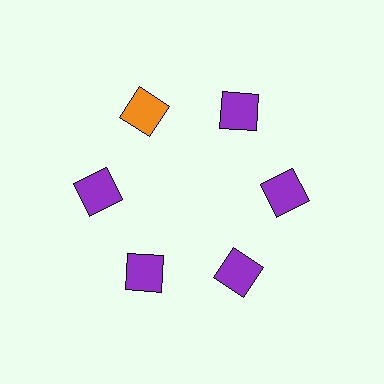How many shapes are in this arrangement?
There are 6 shapes arranged in a ring pattern.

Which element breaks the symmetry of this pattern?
The orange square at roughly the 11 o'clock position breaks the symmetry. All other shapes are purple squares.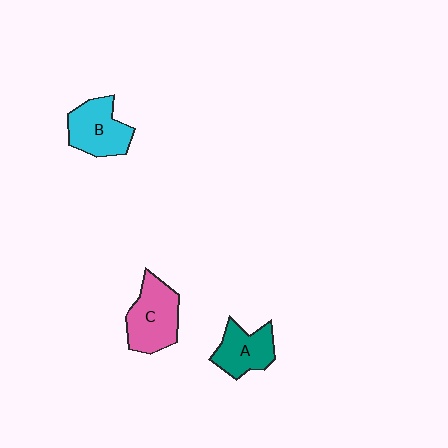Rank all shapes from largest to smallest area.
From largest to smallest: C (pink), B (cyan), A (teal).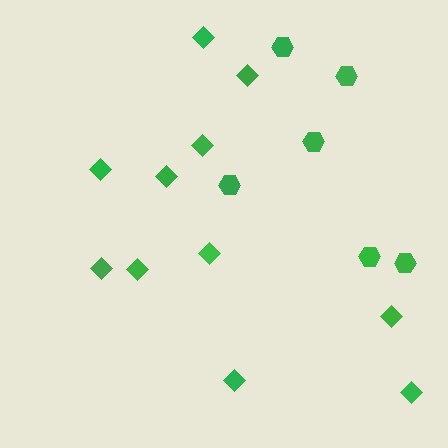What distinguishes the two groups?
There are 2 groups: one group of hexagons (6) and one group of diamonds (11).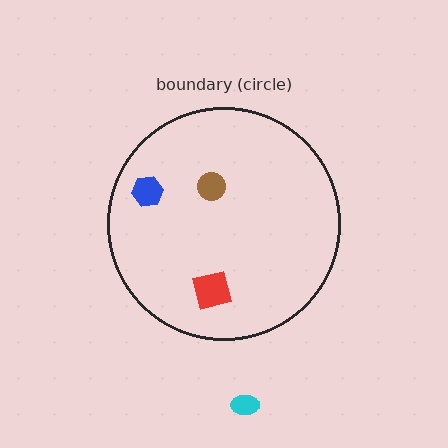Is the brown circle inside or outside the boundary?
Inside.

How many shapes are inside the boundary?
3 inside, 1 outside.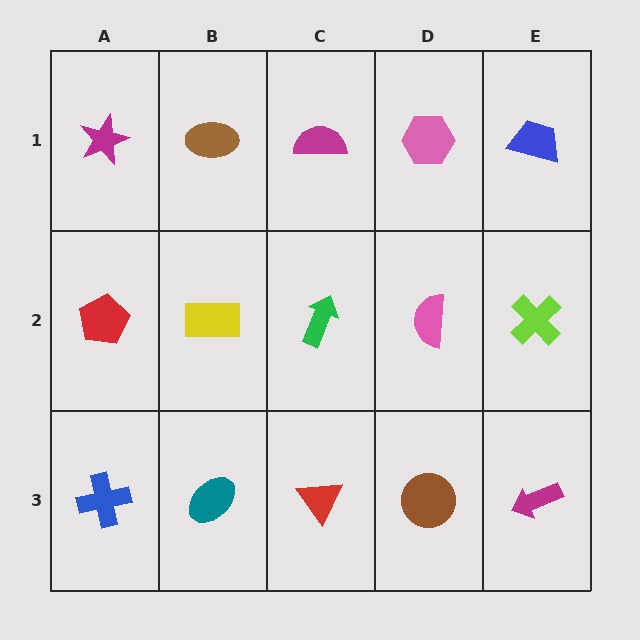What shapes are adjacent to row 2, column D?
A pink hexagon (row 1, column D), a brown circle (row 3, column D), a green arrow (row 2, column C), a lime cross (row 2, column E).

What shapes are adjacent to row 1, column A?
A red pentagon (row 2, column A), a brown ellipse (row 1, column B).